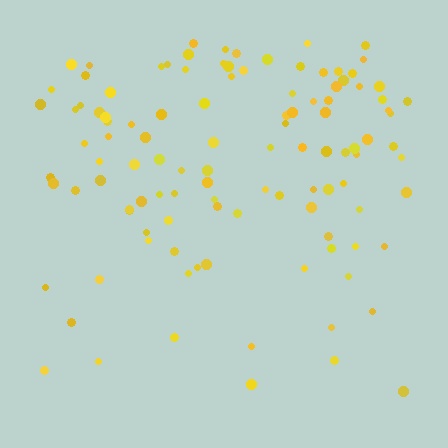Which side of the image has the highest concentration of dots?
The top.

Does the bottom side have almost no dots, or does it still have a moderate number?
Still a moderate number, just noticeably fewer than the top.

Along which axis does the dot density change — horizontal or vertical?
Vertical.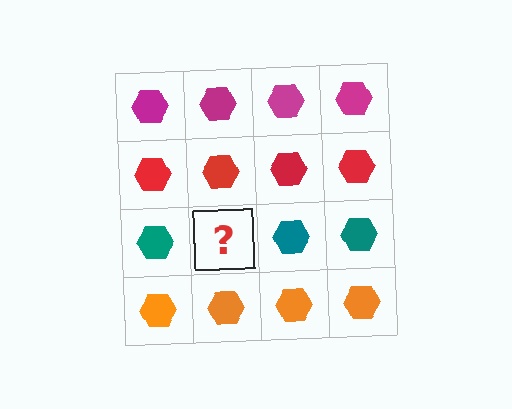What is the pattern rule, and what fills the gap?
The rule is that each row has a consistent color. The gap should be filled with a teal hexagon.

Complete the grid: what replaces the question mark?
The question mark should be replaced with a teal hexagon.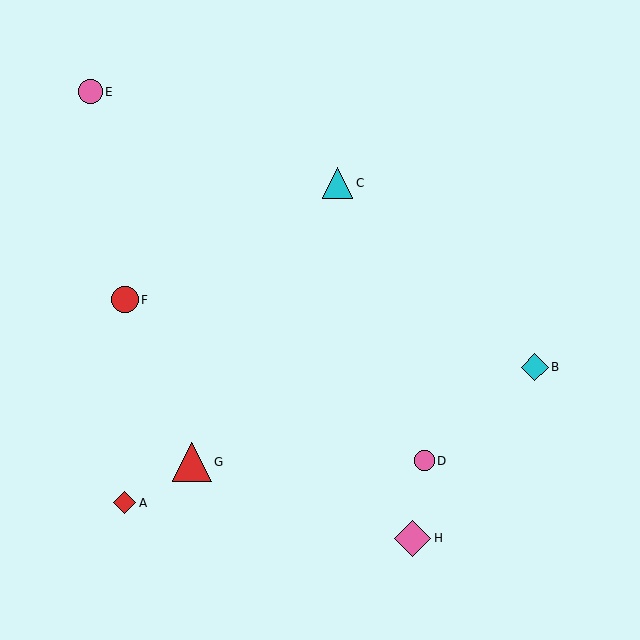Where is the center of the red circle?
The center of the red circle is at (125, 300).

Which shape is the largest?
The red triangle (labeled G) is the largest.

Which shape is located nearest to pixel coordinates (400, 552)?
The pink diamond (labeled H) at (412, 538) is nearest to that location.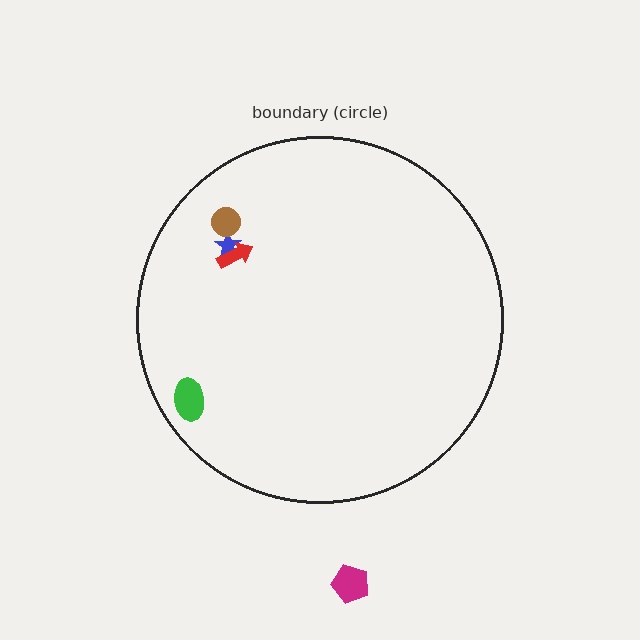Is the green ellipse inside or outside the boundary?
Inside.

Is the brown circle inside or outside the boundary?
Inside.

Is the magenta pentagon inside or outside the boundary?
Outside.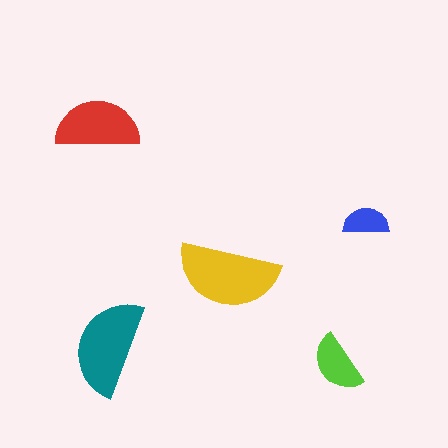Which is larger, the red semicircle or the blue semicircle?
The red one.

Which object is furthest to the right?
The blue semicircle is rightmost.